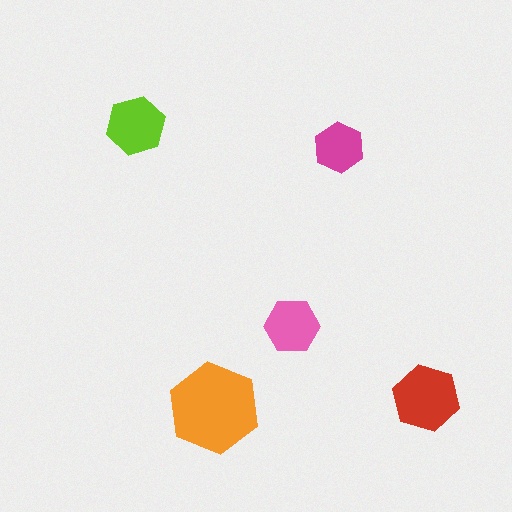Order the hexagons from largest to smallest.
the orange one, the red one, the lime one, the pink one, the magenta one.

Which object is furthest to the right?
The red hexagon is rightmost.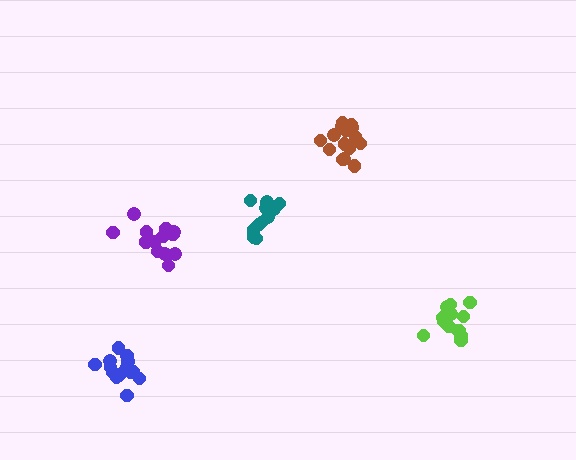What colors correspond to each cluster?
The clusters are colored: teal, lime, brown, purple, blue.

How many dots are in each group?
Group 1: 13 dots, Group 2: 14 dots, Group 3: 16 dots, Group 4: 16 dots, Group 5: 14 dots (73 total).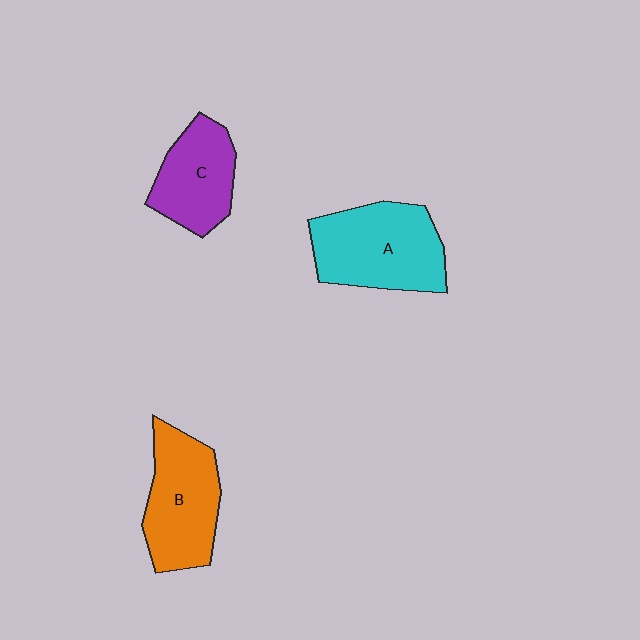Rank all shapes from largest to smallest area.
From largest to smallest: A (cyan), B (orange), C (purple).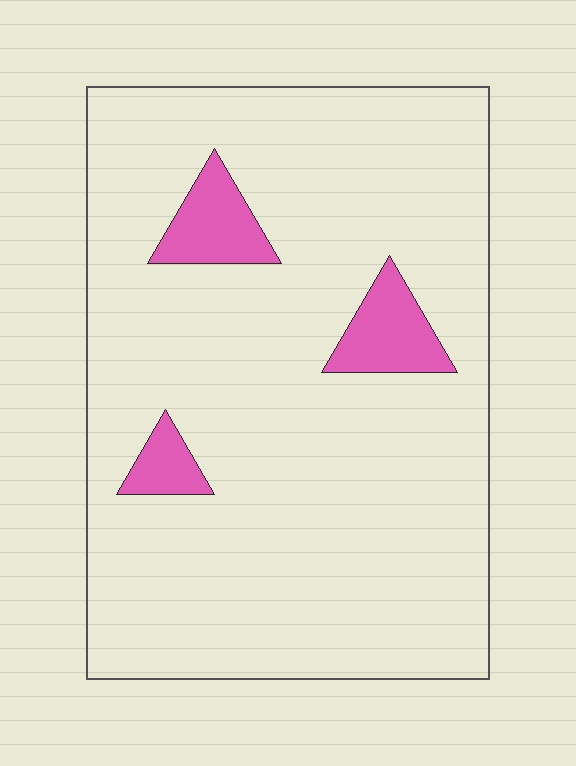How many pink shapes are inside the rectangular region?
3.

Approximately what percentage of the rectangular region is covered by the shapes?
Approximately 10%.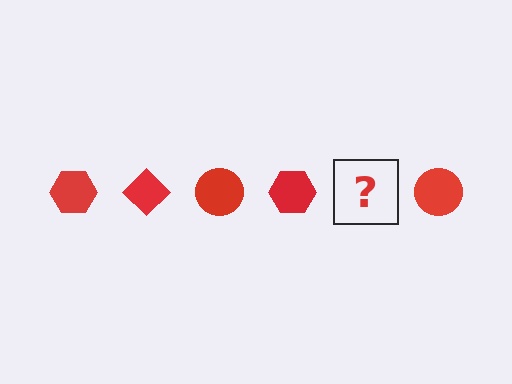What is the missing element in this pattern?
The missing element is a red diamond.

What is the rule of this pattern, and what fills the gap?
The rule is that the pattern cycles through hexagon, diamond, circle shapes in red. The gap should be filled with a red diamond.